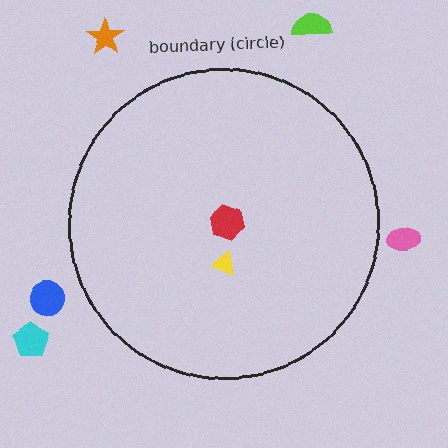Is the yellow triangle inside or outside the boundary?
Inside.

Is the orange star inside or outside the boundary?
Outside.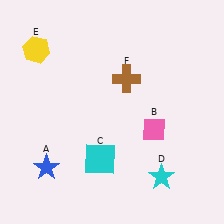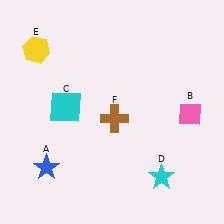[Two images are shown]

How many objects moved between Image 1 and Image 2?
3 objects moved between the two images.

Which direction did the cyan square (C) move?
The cyan square (C) moved up.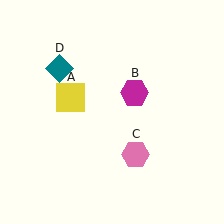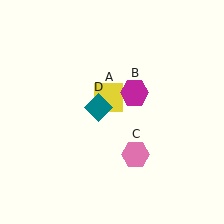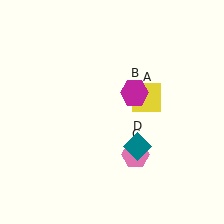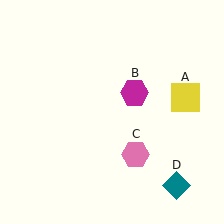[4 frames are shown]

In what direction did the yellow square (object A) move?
The yellow square (object A) moved right.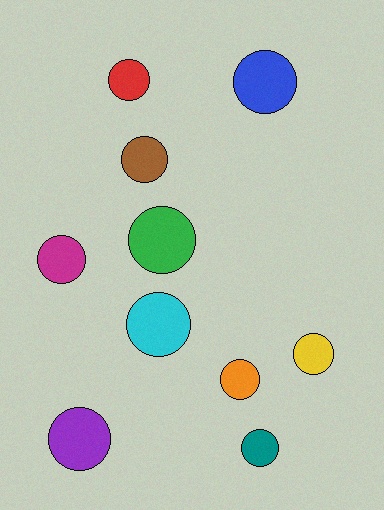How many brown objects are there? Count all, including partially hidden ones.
There is 1 brown object.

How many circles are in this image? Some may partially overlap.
There are 10 circles.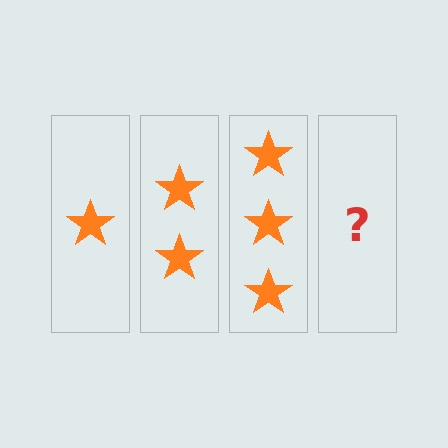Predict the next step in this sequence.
The next step is 4 stars.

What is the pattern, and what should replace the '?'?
The pattern is that each step adds one more star. The '?' should be 4 stars.